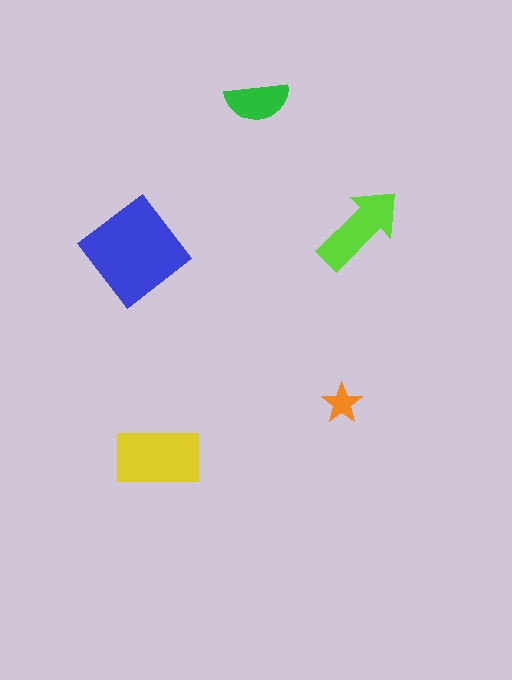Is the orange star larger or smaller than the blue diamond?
Smaller.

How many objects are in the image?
There are 5 objects in the image.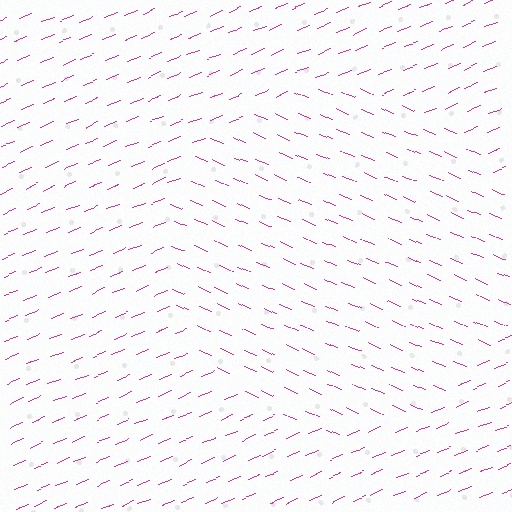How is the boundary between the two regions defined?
The boundary is defined purely by a change in line orientation (approximately 45 degrees difference). All lines are the same color and thickness.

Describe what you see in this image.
The image is filled with small magenta line segments. A circle region in the image has lines oriented differently from the surrounding lines, creating a visible texture boundary.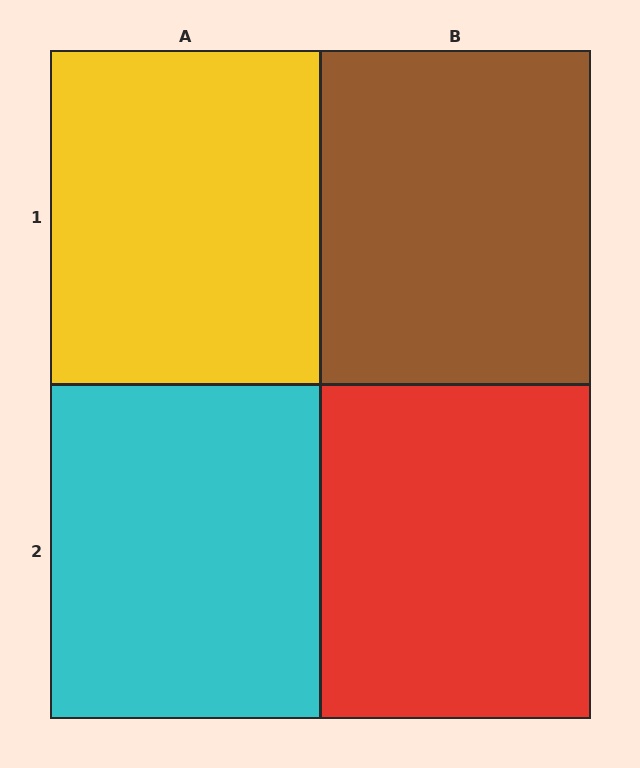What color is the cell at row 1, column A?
Yellow.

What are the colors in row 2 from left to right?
Cyan, red.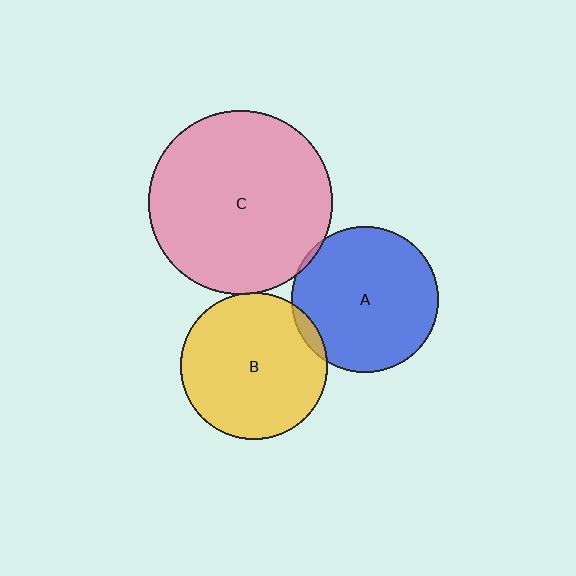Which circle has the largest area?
Circle C (pink).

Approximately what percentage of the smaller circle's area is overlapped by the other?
Approximately 5%.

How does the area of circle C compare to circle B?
Approximately 1.6 times.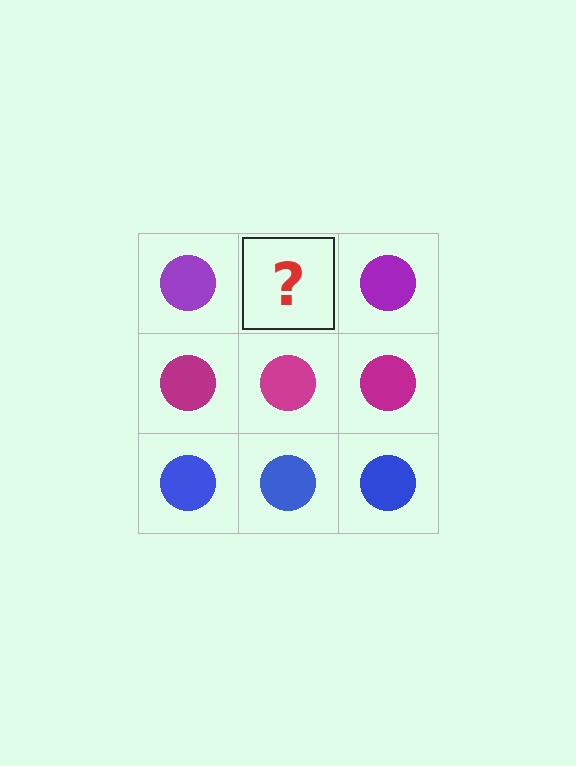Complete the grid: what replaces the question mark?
The question mark should be replaced with a purple circle.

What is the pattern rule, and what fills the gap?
The rule is that each row has a consistent color. The gap should be filled with a purple circle.